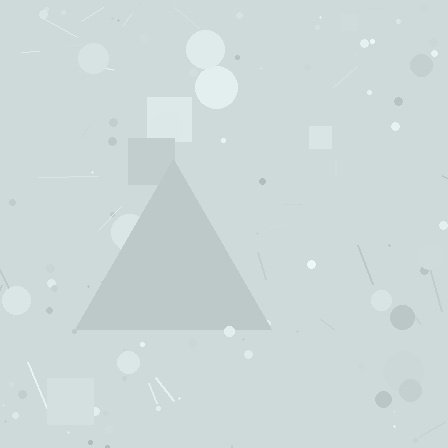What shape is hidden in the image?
A triangle is hidden in the image.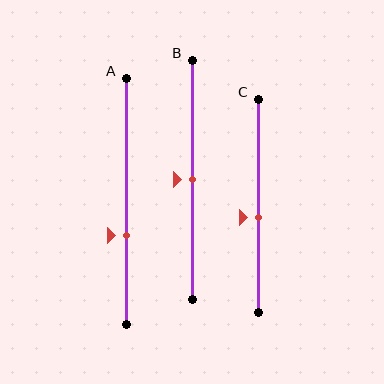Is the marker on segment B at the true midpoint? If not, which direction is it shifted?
Yes, the marker on segment B is at the true midpoint.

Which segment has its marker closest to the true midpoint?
Segment B has its marker closest to the true midpoint.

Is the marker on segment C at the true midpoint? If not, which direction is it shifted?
No, the marker on segment C is shifted downward by about 5% of the segment length.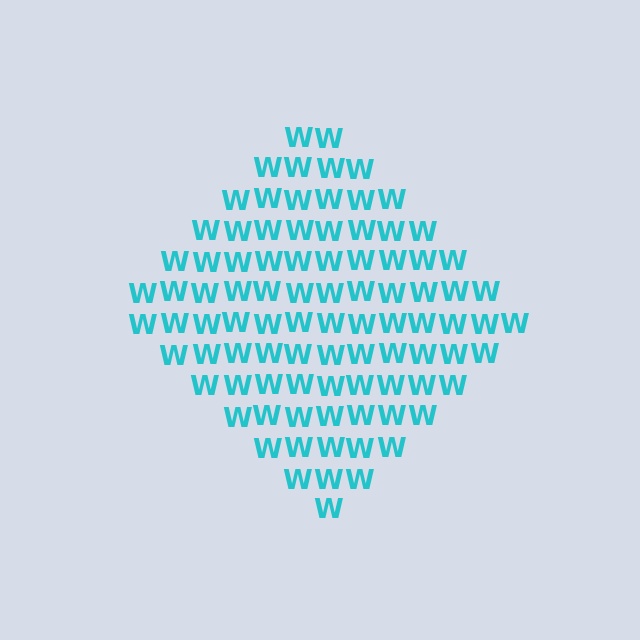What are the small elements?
The small elements are letter W's.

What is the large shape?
The large shape is a diamond.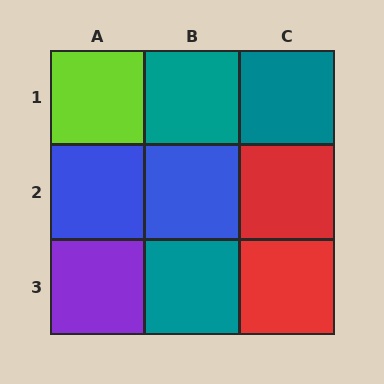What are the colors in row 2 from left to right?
Blue, blue, red.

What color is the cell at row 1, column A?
Lime.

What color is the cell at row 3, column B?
Teal.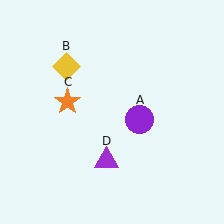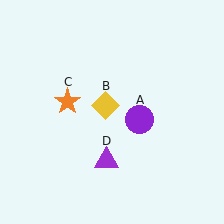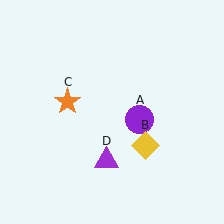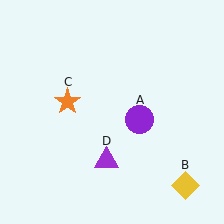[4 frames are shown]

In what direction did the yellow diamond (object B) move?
The yellow diamond (object B) moved down and to the right.